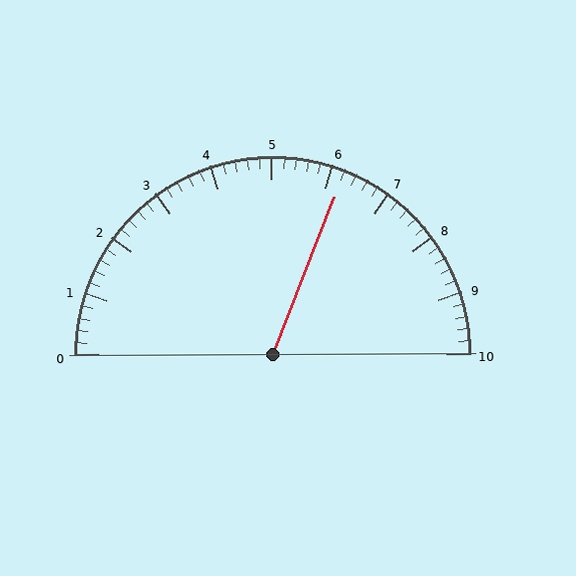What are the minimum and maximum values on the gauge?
The gauge ranges from 0 to 10.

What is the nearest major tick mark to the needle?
The nearest major tick mark is 6.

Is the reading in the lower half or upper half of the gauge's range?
The reading is in the upper half of the range (0 to 10).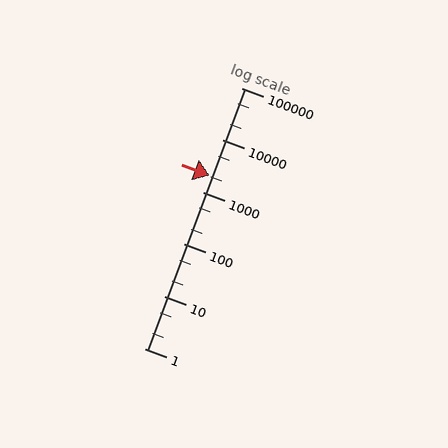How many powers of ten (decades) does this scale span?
The scale spans 5 decades, from 1 to 100000.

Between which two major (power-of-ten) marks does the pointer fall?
The pointer is between 1000 and 10000.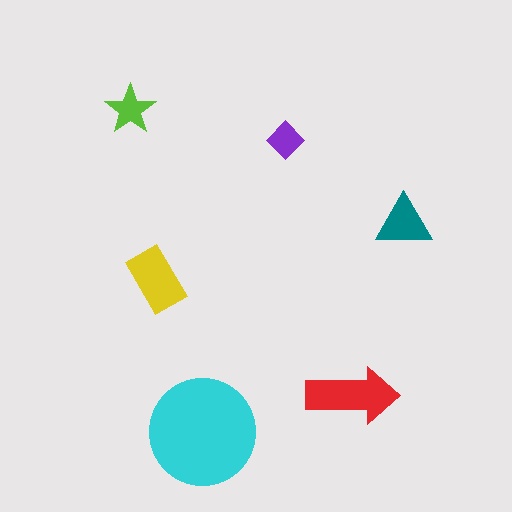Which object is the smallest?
The purple diamond.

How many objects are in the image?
There are 6 objects in the image.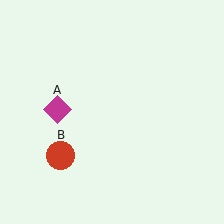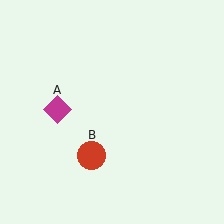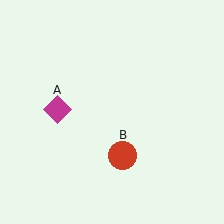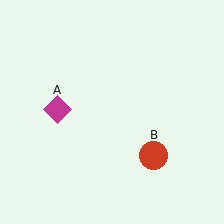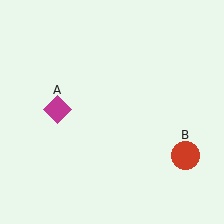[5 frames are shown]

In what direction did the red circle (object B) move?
The red circle (object B) moved right.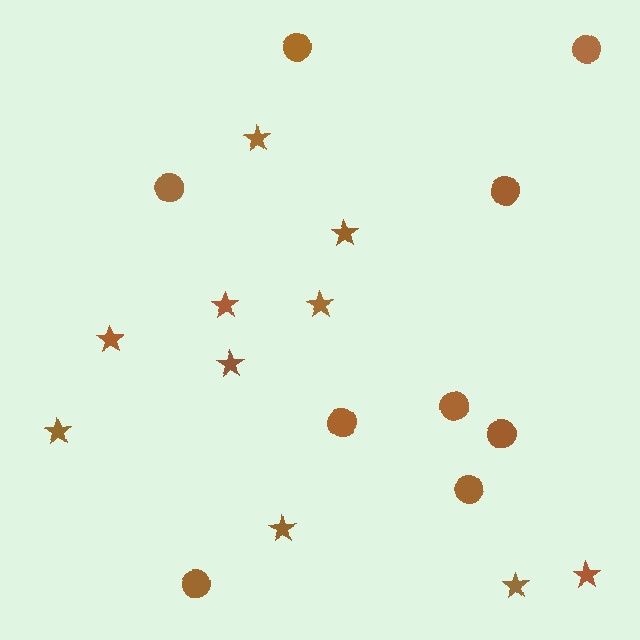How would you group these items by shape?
There are 2 groups: one group of circles (9) and one group of stars (10).